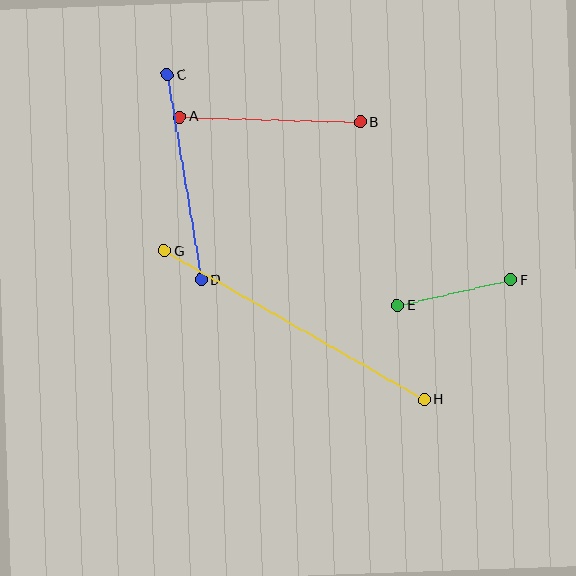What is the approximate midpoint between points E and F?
The midpoint is at approximately (454, 293) pixels.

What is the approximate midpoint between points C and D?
The midpoint is at approximately (184, 177) pixels.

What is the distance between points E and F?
The distance is approximately 116 pixels.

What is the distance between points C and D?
The distance is approximately 208 pixels.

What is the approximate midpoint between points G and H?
The midpoint is at approximately (294, 325) pixels.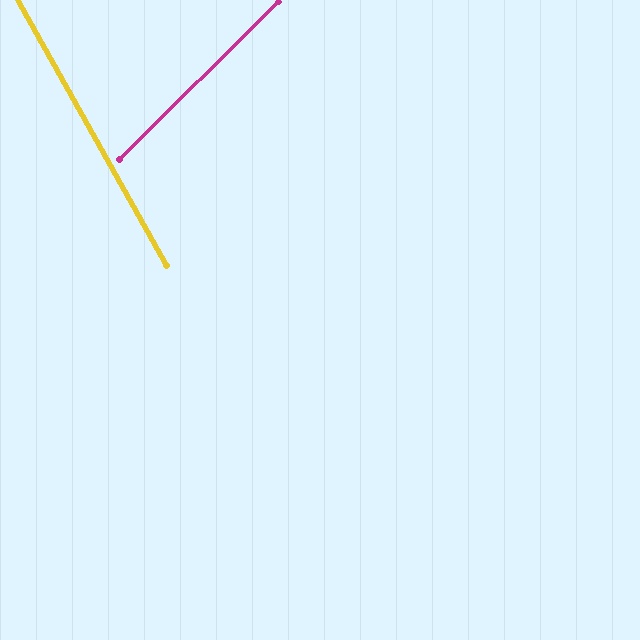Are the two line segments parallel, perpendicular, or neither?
Neither parallel nor perpendicular — they differ by about 74°.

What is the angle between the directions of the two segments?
Approximately 74 degrees.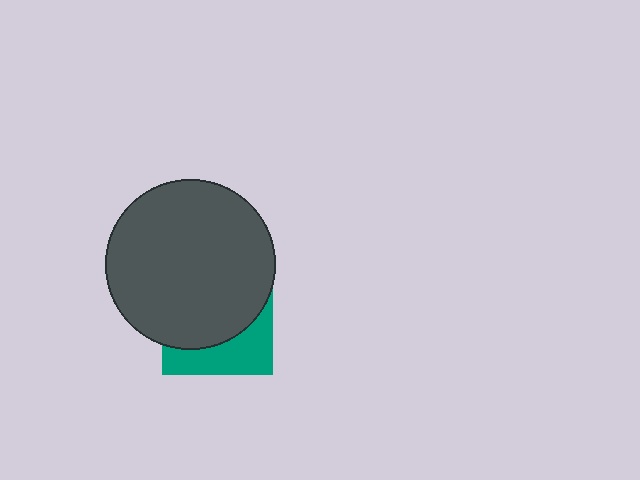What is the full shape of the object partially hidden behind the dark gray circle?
The partially hidden object is a teal square.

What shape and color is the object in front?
The object in front is a dark gray circle.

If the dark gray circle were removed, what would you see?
You would see the complete teal square.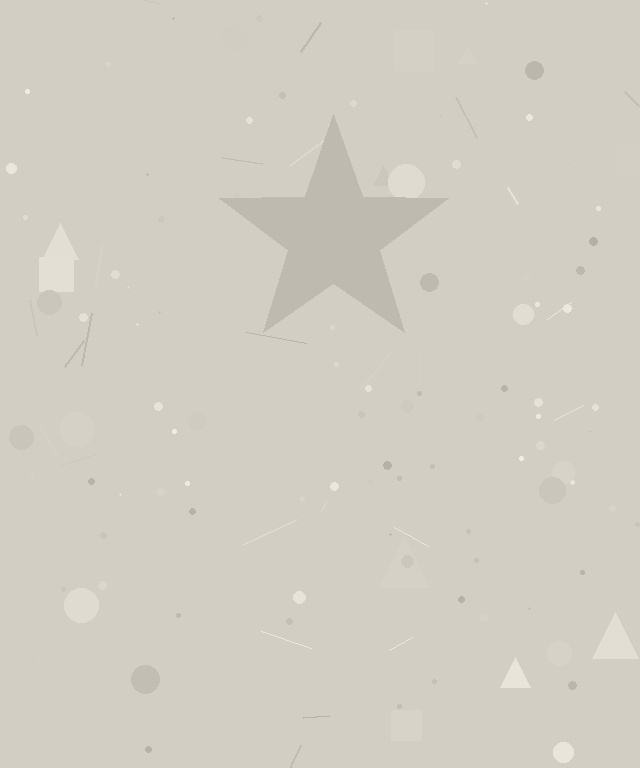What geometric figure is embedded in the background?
A star is embedded in the background.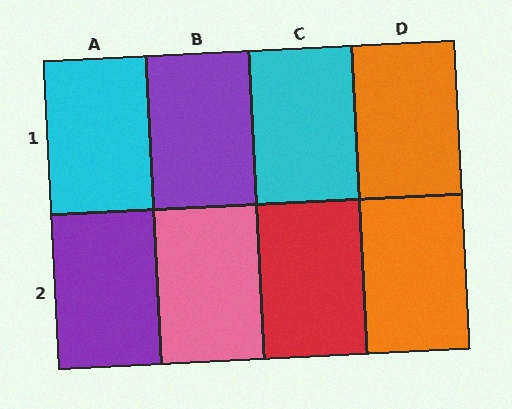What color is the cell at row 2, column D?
Orange.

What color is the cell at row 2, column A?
Purple.